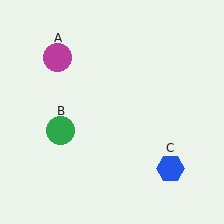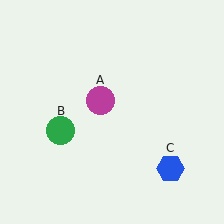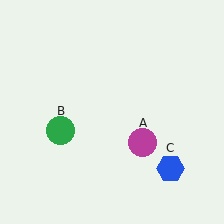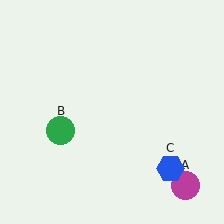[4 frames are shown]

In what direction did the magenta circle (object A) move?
The magenta circle (object A) moved down and to the right.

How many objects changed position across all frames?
1 object changed position: magenta circle (object A).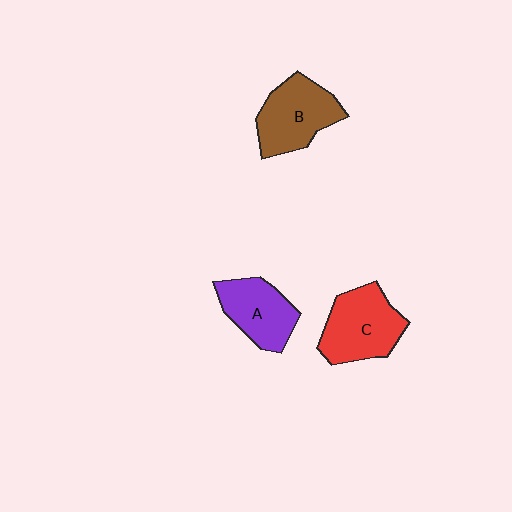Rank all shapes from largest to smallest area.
From largest to smallest: C (red), B (brown), A (purple).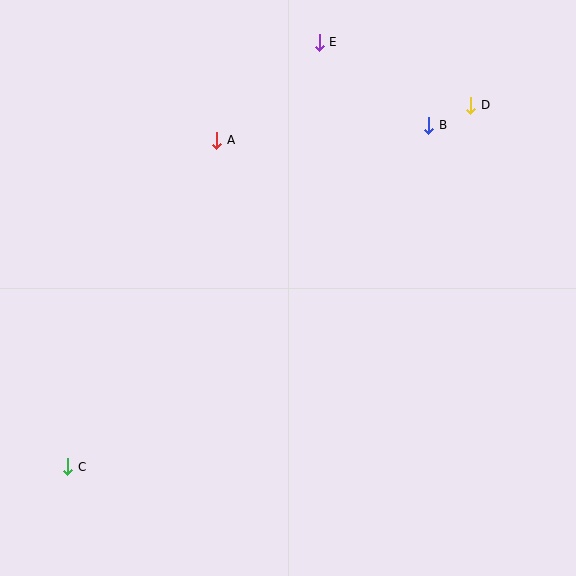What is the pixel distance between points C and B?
The distance between C and B is 497 pixels.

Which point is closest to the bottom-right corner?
Point B is closest to the bottom-right corner.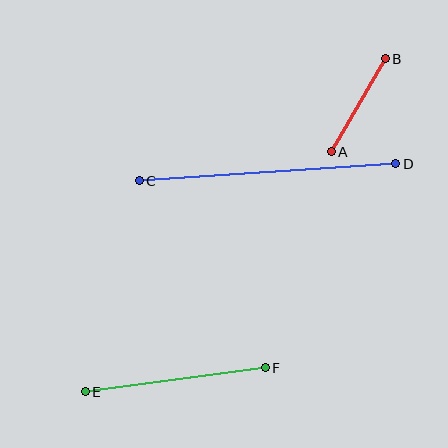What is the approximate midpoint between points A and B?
The midpoint is at approximately (358, 105) pixels.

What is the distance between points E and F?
The distance is approximately 182 pixels.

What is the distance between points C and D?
The distance is approximately 257 pixels.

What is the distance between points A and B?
The distance is approximately 108 pixels.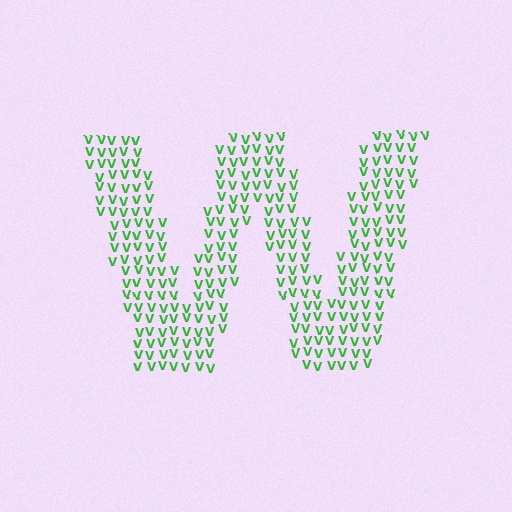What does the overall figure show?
The overall figure shows the letter W.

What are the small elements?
The small elements are letter V's.